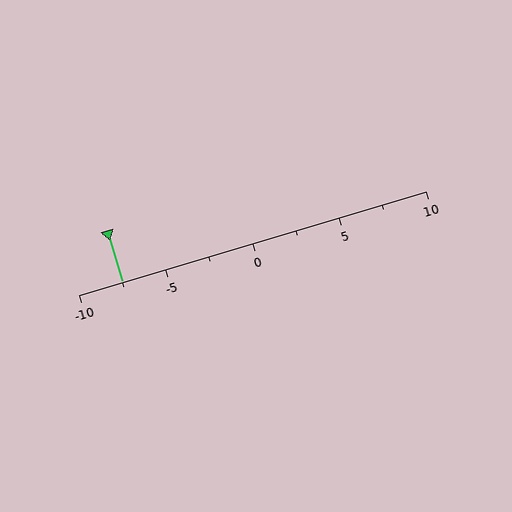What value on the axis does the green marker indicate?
The marker indicates approximately -7.5.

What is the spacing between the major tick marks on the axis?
The major ticks are spaced 5 apart.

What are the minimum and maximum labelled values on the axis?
The axis runs from -10 to 10.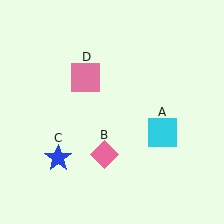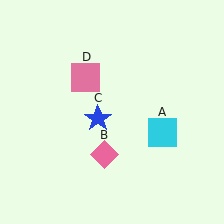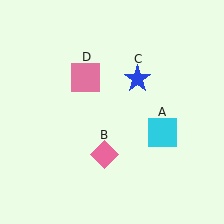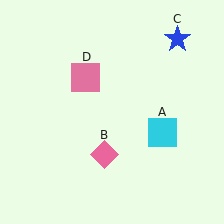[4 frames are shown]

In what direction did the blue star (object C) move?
The blue star (object C) moved up and to the right.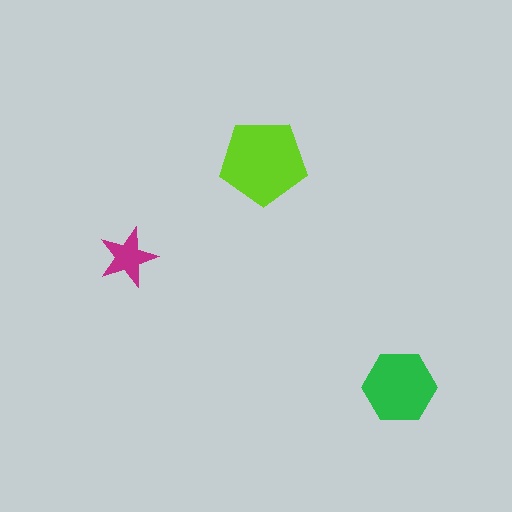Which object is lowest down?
The green hexagon is bottommost.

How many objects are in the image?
There are 3 objects in the image.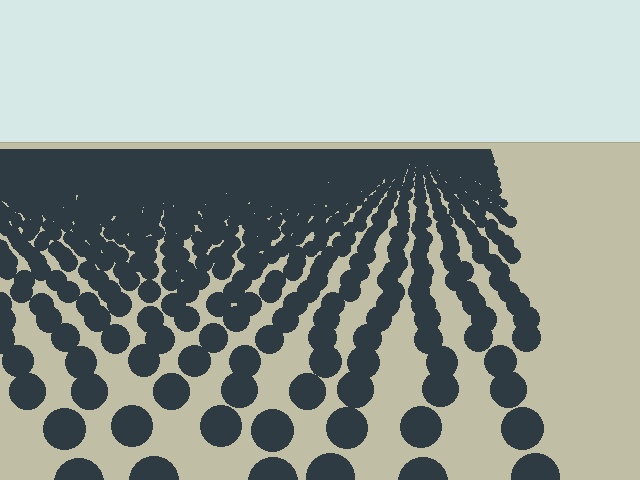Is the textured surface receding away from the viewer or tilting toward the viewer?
The surface is receding away from the viewer. Texture elements get smaller and denser toward the top.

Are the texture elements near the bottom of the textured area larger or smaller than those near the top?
Larger. Near the bottom, elements are closer to the viewer and appear at a bigger on-screen size.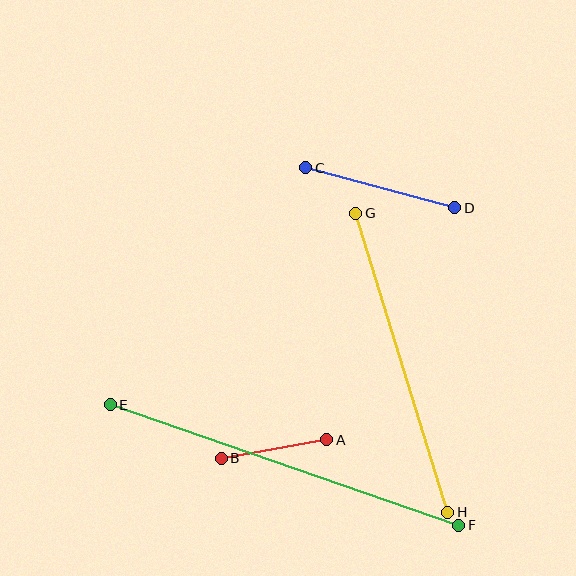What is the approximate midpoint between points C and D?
The midpoint is at approximately (380, 188) pixels.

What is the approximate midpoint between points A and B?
The midpoint is at approximately (274, 449) pixels.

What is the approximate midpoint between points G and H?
The midpoint is at approximately (402, 363) pixels.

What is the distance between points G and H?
The distance is approximately 313 pixels.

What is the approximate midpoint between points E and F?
The midpoint is at approximately (284, 465) pixels.